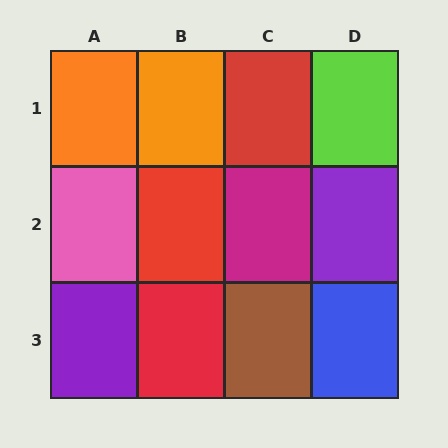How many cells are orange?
2 cells are orange.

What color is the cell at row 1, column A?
Orange.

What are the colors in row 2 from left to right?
Pink, red, magenta, purple.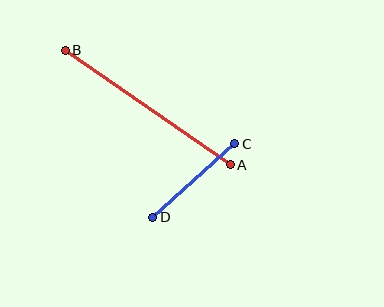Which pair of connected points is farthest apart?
Points A and B are farthest apart.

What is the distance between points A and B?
The distance is approximately 201 pixels.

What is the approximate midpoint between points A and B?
The midpoint is at approximately (148, 108) pixels.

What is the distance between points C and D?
The distance is approximately 110 pixels.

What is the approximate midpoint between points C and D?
The midpoint is at approximately (194, 181) pixels.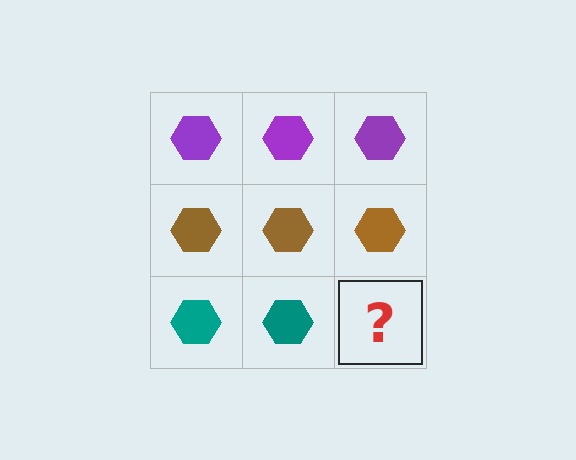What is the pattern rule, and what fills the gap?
The rule is that each row has a consistent color. The gap should be filled with a teal hexagon.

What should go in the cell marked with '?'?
The missing cell should contain a teal hexagon.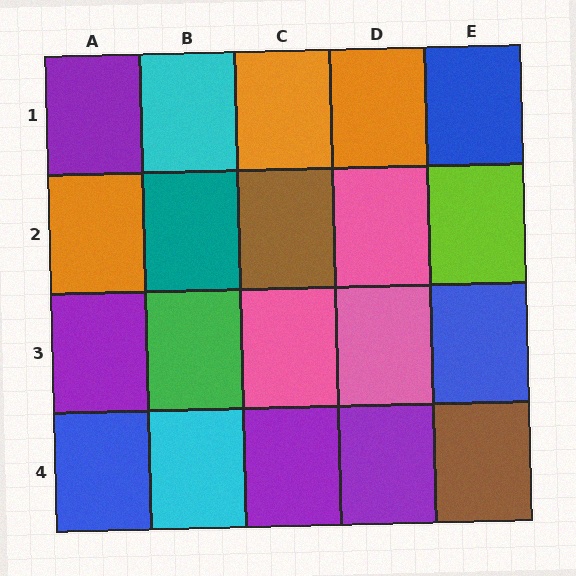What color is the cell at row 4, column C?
Purple.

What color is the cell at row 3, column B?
Green.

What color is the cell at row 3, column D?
Pink.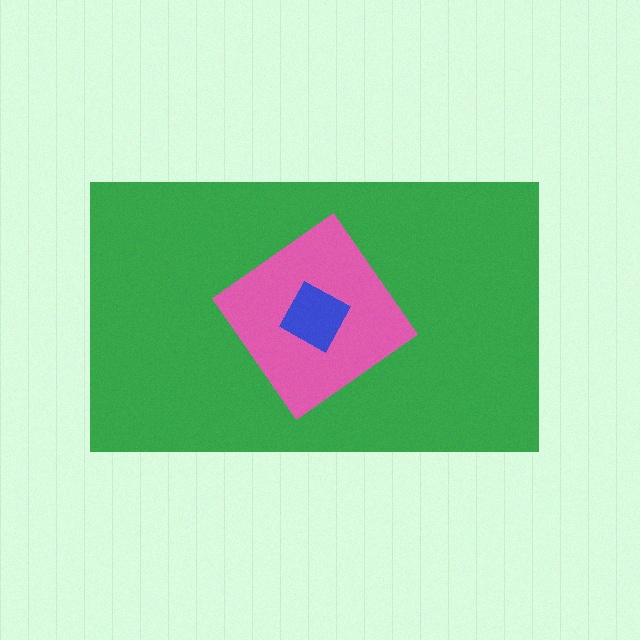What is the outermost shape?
The green rectangle.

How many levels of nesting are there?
3.